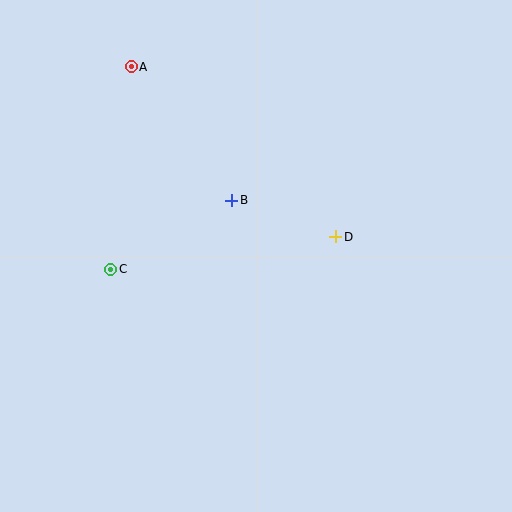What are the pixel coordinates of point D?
Point D is at (336, 237).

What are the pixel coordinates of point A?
Point A is at (131, 67).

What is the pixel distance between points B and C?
The distance between B and C is 139 pixels.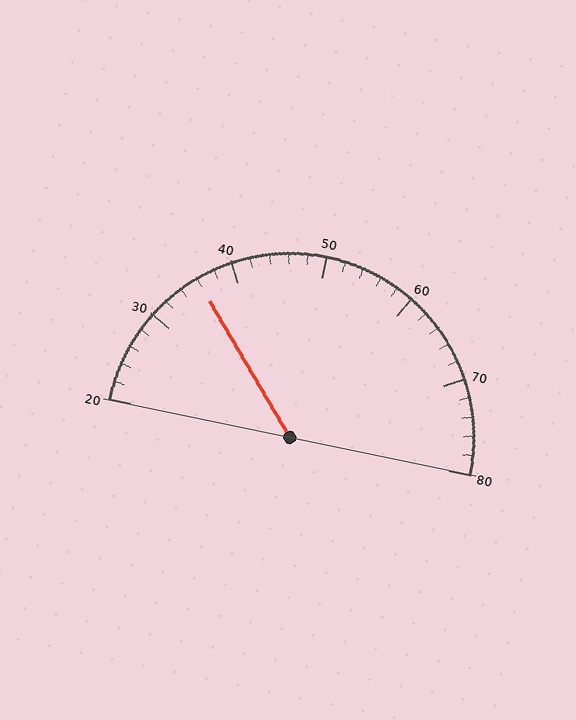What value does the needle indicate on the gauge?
The needle indicates approximately 36.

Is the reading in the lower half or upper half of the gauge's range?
The reading is in the lower half of the range (20 to 80).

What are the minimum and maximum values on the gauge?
The gauge ranges from 20 to 80.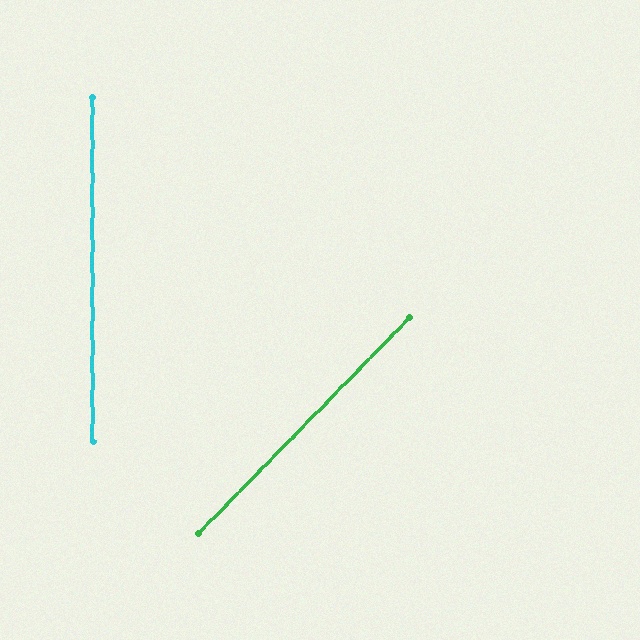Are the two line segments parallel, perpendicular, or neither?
Neither parallel nor perpendicular — they differ by about 44°.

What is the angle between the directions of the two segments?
Approximately 44 degrees.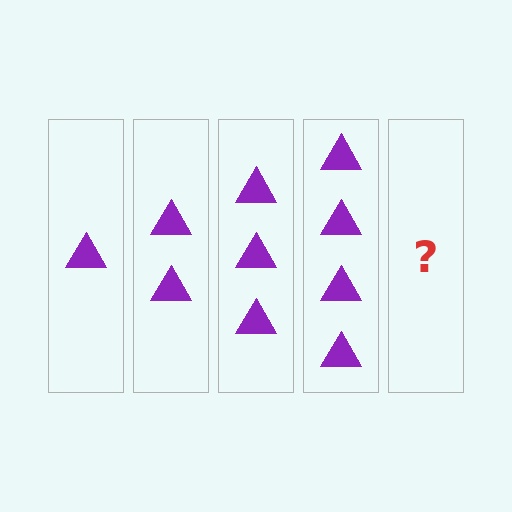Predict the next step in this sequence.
The next step is 5 triangles.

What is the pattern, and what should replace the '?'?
The pattern is that each step adds one more triangle. The '?' should be 5 triangles.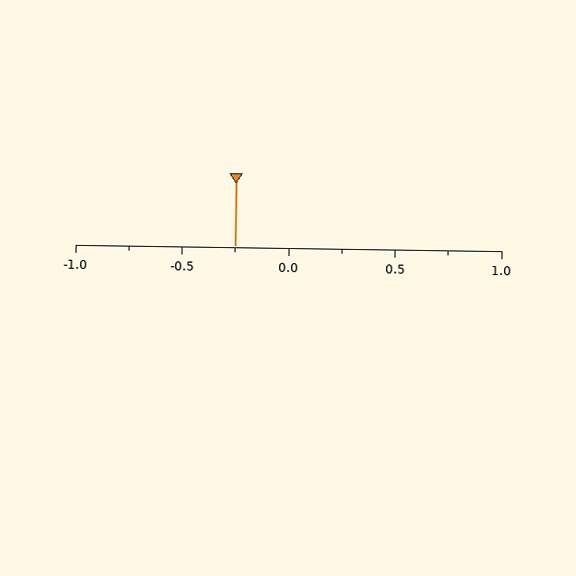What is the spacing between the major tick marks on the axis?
The major ticks are spaced 0.5 apart.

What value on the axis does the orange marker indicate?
The marker indicates approximately -0.25.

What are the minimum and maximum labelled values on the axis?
The axis runs from -1.0 to 1.0.